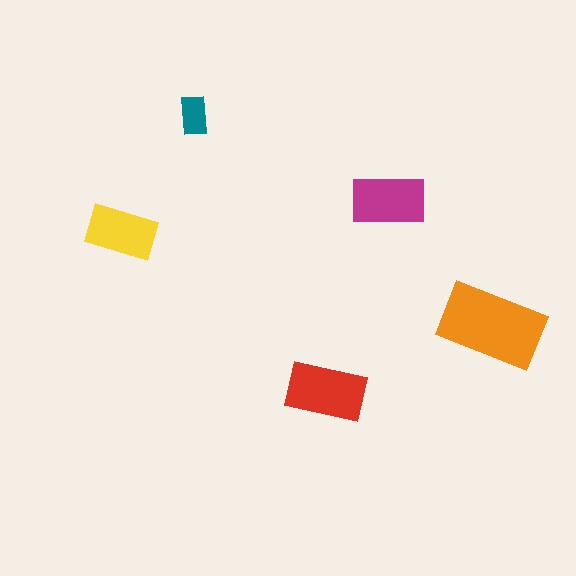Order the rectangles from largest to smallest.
the orange one, the red one, the magenta one, the yellow one, the teal one.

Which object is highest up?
The teal rectangle is topmost.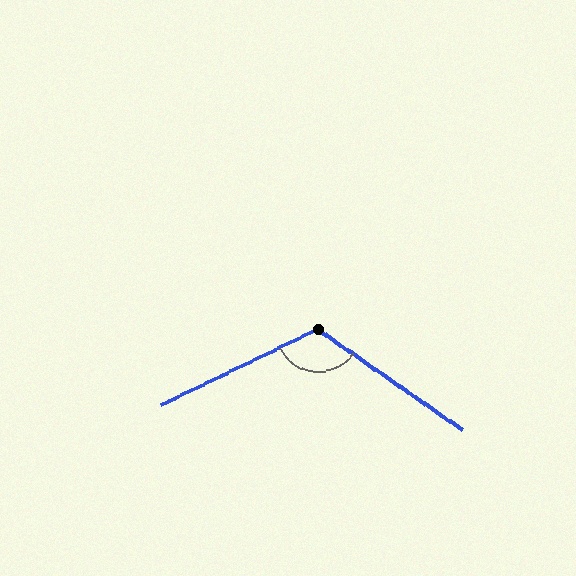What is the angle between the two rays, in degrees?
Approximately 120 degrees.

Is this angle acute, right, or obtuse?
It is obtuse.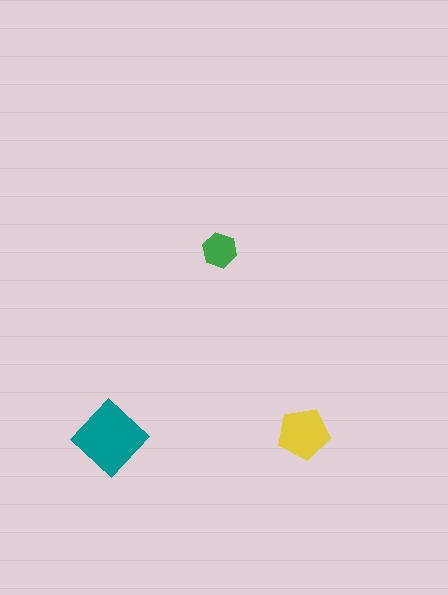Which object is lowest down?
The teal diamond is bottommost.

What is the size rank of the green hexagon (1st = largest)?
3rd.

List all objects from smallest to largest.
The green hexagon, the yellow pentagon, the teal diamond.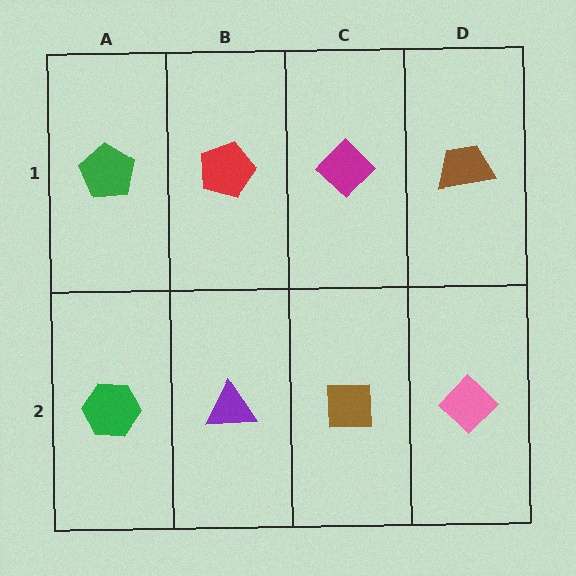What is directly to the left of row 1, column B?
A green pentagon.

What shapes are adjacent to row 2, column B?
A red pentagon (row 1, column B), a green hexagon (row 2, column A), a brown square (row 2, column C).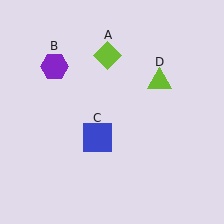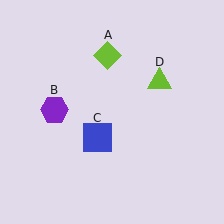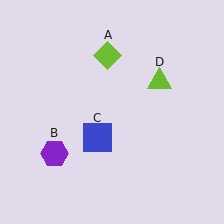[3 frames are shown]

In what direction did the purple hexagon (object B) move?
The purple hexagon (object B) moved down.